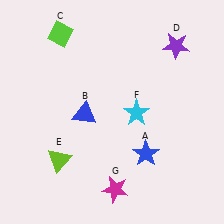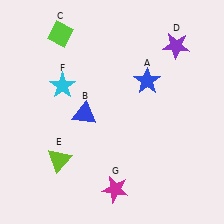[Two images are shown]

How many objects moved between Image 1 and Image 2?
2 objects moved between the two images.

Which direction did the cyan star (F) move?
The cyan star (F) moved left.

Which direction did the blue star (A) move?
The blue star (A) moved up.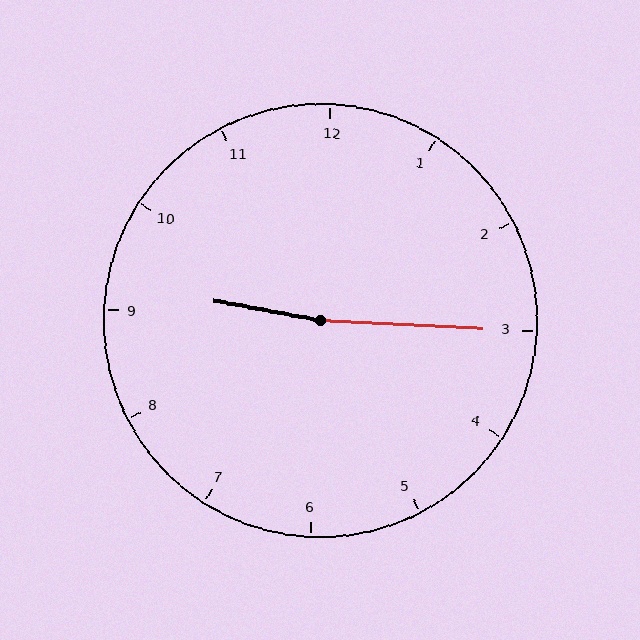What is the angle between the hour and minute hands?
Approximately 172 degrees.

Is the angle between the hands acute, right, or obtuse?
It is obtuse.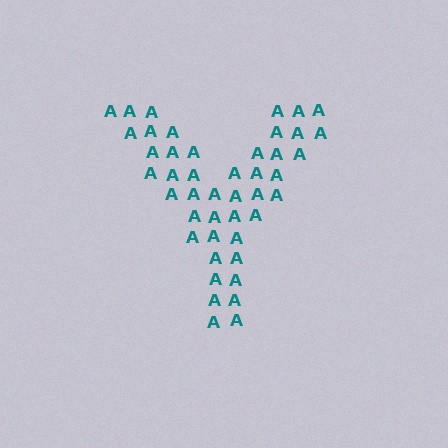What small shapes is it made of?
It is made of small letter A's.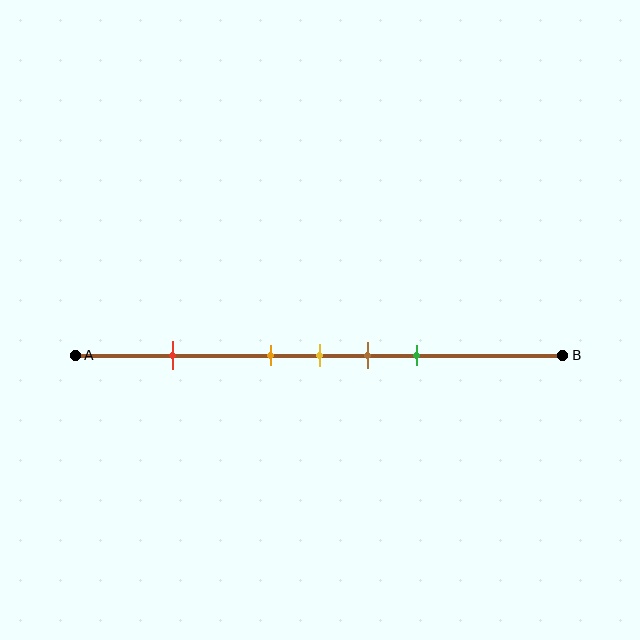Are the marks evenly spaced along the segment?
No, the marks are not evenly spaced.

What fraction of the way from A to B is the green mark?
The green mark is approximately 70% (0.7) of the way from A to B.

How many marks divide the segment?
There are 5 marks dividing the segment.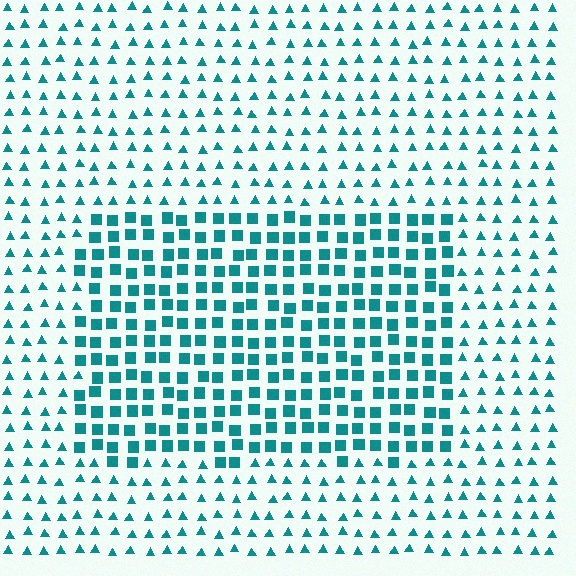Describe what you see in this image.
The image is filled with small teal elements arranged in a uniform grid. A rectangle-shaped region contains squares, while the surrounding area contains triangles. The boundary is defined purely by the change in element shape.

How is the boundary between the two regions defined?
The boundary is defined by a change in element shape: squares inside vs. triangles outside. All elements share the same color and spacing.